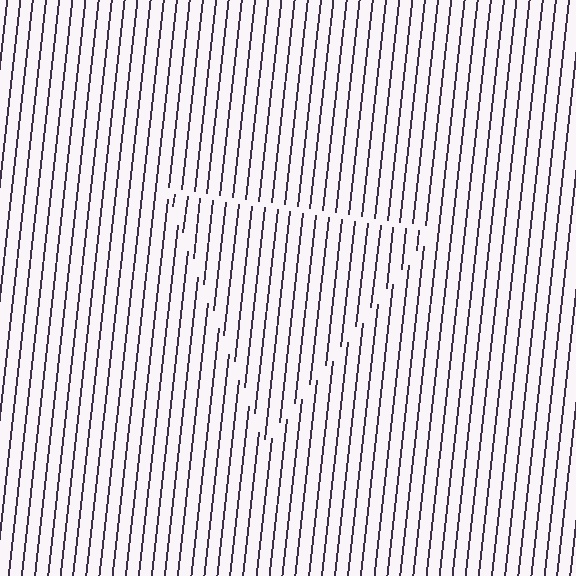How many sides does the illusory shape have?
3 sides — the line-ends trace a triangle.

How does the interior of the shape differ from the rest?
The interior of the shape contains the same grating, shifted by half a period — the contour is defined by the phase discontinuity where line-ends from the inner and outer gratings abut.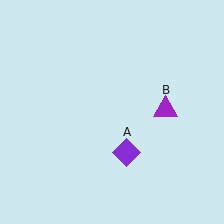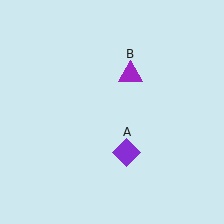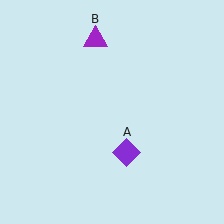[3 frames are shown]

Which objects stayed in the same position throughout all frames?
Purple diamond (object A) remained stationary.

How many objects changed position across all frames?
1 object changed position: purple triangle (object B).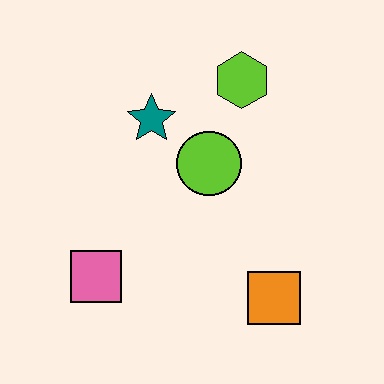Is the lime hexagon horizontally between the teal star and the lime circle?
No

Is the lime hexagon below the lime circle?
No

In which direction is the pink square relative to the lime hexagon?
The pink square is below the lime hexagon.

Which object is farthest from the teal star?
The orange square is farthest from the teal star.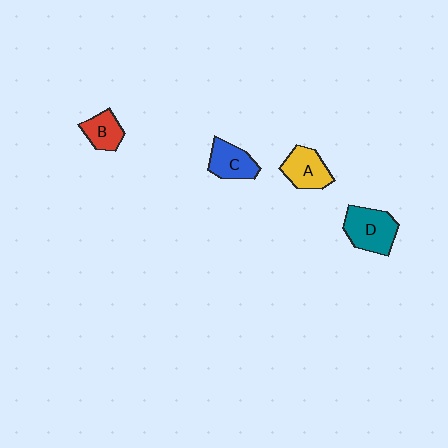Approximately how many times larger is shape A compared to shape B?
Approximately 1.3 times.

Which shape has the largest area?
Shape D (teal).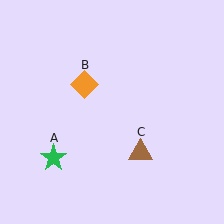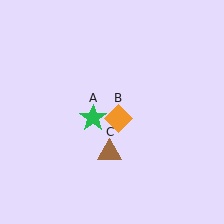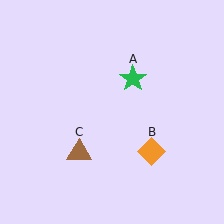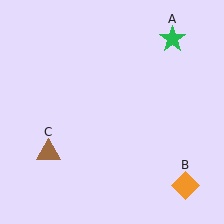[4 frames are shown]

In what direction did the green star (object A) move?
The green star (object A) moved up and to the right.